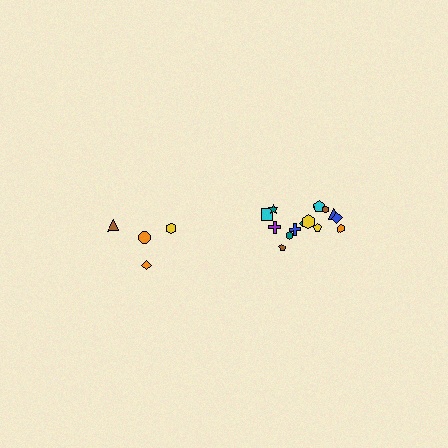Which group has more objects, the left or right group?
The right group.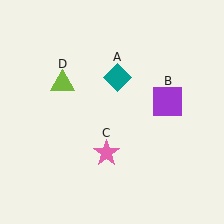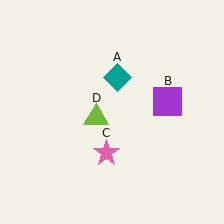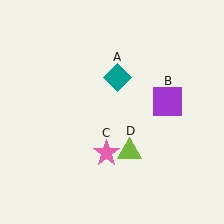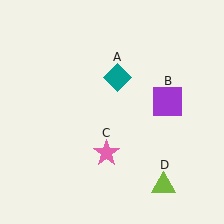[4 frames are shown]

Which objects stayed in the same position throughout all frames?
Teal diamond (object A) and purple square (object B) and pink star (object C) remained stationary.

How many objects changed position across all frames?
1 object changed position: lime triangle (object D).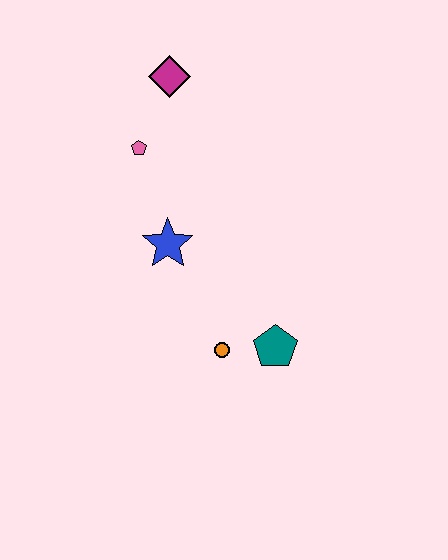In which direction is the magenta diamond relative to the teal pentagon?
The magenta diamond is above the teal pentagon.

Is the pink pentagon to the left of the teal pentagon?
Yes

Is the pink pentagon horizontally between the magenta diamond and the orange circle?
No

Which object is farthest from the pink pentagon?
The teal pentagon is farthest from the pink pentagon.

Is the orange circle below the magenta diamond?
Yes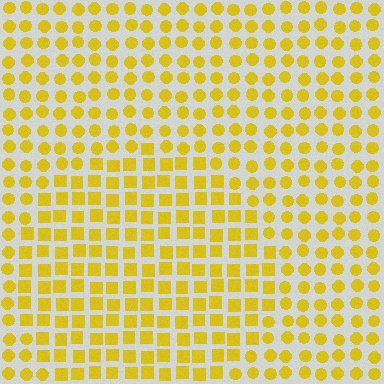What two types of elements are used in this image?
The image uses squares inside the circle region and circles outside it.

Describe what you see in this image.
The image is filled with small yellow elements arranged in a uniform grid. A circle-shaped region contains squares, while the surrounding area contains circles. The boundary is defined purely by the change in element shape.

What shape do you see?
I see a circle.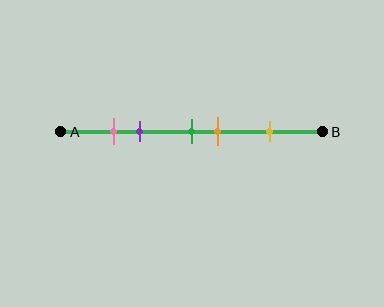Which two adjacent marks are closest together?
The pink and purple marks are the closest adjacent pair.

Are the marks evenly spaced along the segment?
No, the marks are not evenly spaced.